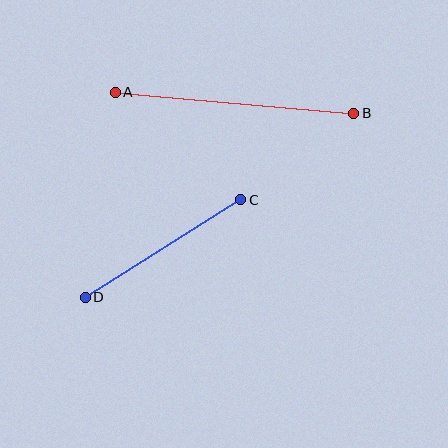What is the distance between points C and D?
The distance is approximately 183 pixels.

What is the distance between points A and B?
The distance is approximately 239 pixels.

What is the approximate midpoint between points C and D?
The midpoint is at approximately (163, 249) pixels.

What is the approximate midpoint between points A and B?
The midpoint is at approximately (235, 103) pixels.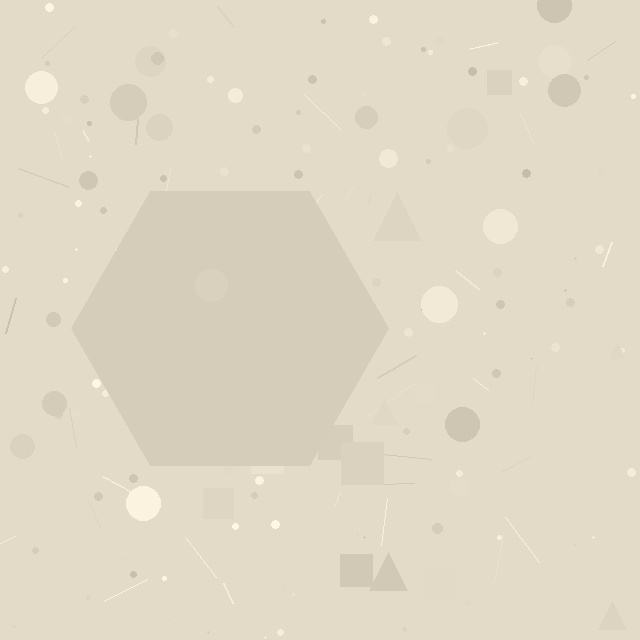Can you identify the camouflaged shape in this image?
The camouflaged shape is a hexagon.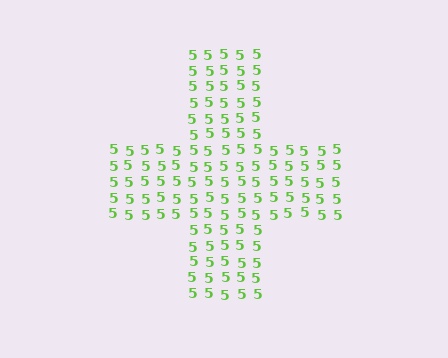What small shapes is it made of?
It is made of small digit 5's.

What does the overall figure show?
The overall figure shows a cross.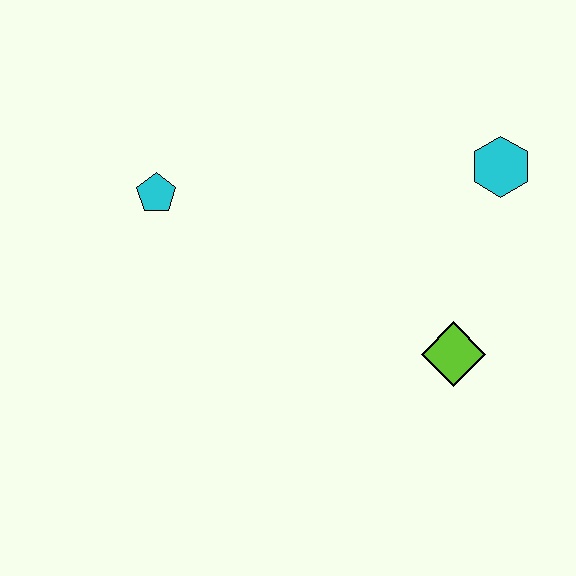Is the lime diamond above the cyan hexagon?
No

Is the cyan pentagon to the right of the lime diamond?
No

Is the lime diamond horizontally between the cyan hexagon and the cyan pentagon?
Yes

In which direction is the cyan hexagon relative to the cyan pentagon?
The cyan hexagon is to the right of the cyan pentagon.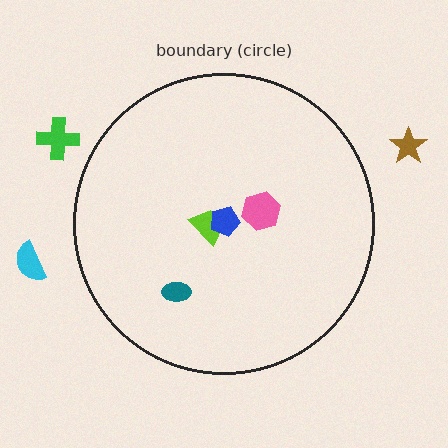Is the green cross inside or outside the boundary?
Outside.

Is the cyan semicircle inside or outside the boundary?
Outside.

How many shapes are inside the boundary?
4 inside, 3 outside.